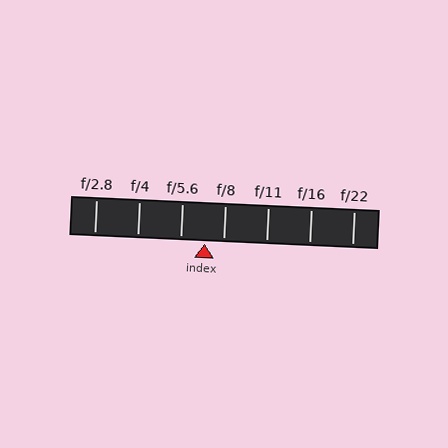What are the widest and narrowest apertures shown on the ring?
The widest aperture shown is f/2.8 and the narrowest is f/22.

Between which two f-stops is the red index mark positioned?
The index mark is between f/5.6 and f/8.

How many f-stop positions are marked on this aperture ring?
There are 7 f-stop positions marked.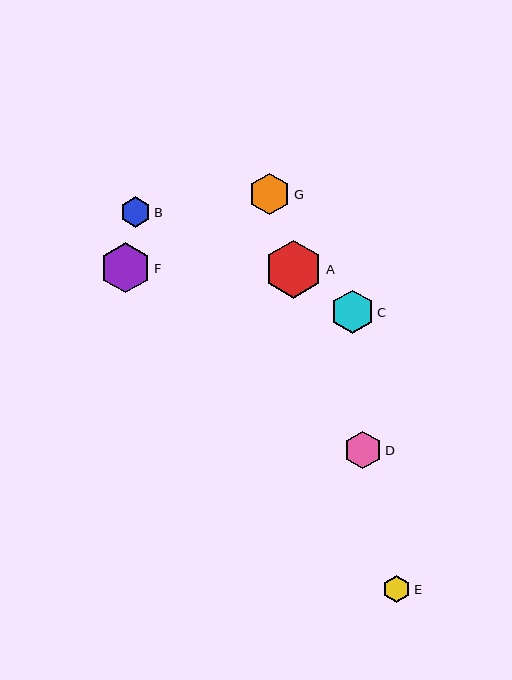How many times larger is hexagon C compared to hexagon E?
Hexagon C is approximately 1.6 times the size of hexagon E.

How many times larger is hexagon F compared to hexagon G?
Hexagon F is approximately 1.2 times the size of hexagon G.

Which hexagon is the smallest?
Hexagon E is the smallest with a size of approximately 28 pixels.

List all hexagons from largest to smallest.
From largest to smallest: A, F, C, G, D, B, E.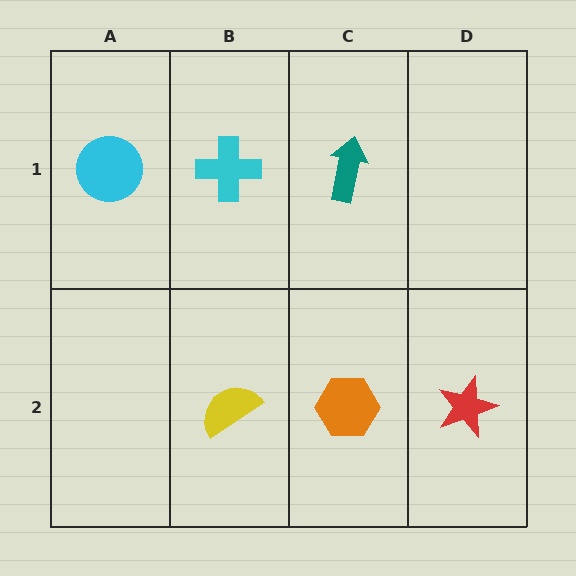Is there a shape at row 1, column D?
No, that cell is empty.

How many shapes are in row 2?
3 shapes.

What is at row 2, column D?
A red star.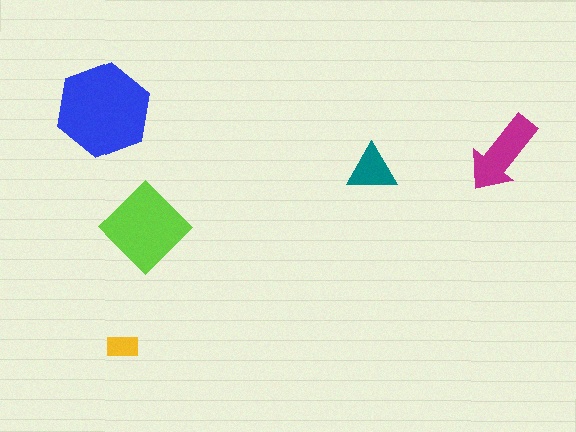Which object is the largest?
The blue hexagon.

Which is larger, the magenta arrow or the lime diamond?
The lime diamond.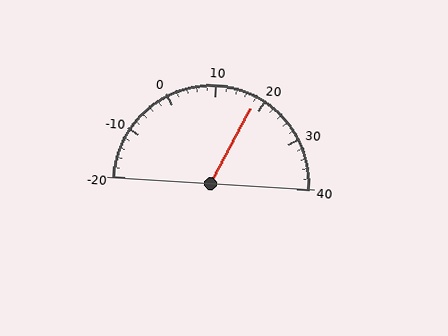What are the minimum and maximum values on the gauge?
The gauge ranges from -20 to 40.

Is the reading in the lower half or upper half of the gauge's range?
The reading is in the upper half of the range (-20 to 40).